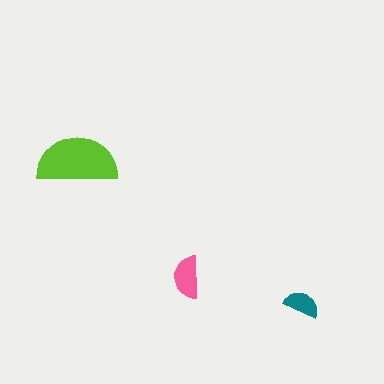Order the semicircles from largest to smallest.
the lime one, the pink one, the teal one.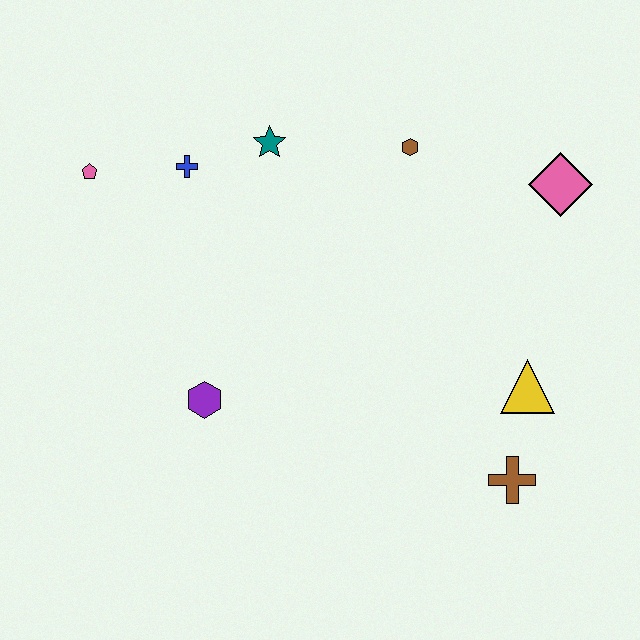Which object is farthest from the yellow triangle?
The pink pentagon is farthest from the yellow triangle.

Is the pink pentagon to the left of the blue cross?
Yes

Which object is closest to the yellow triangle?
The brown cross is closest to the yellow triangle.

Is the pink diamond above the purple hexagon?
Yes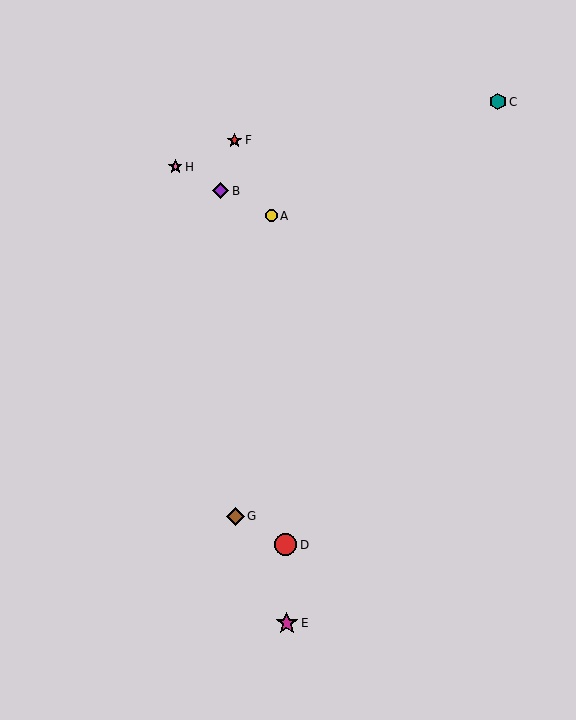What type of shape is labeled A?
Shape A is a yellow circle.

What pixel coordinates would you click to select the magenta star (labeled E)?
Click at (287, 623) to select the magenta star E.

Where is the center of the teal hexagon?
The center of the teal hexagon is at (498, 102).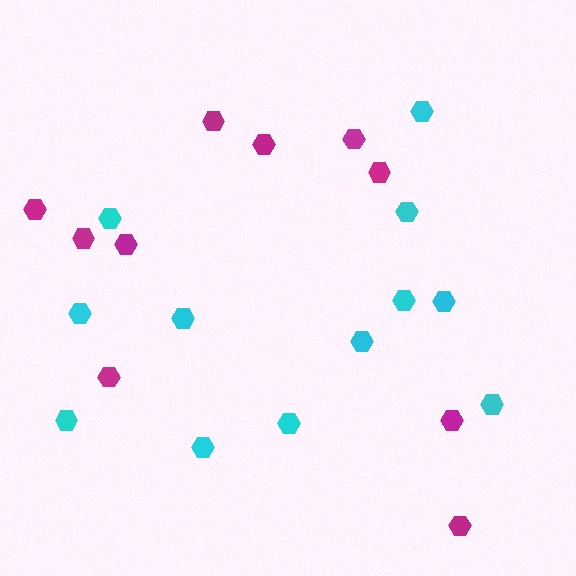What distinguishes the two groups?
There are 2 groups: one group of magenta hexagons (10) and one group of cyan hexagons (12).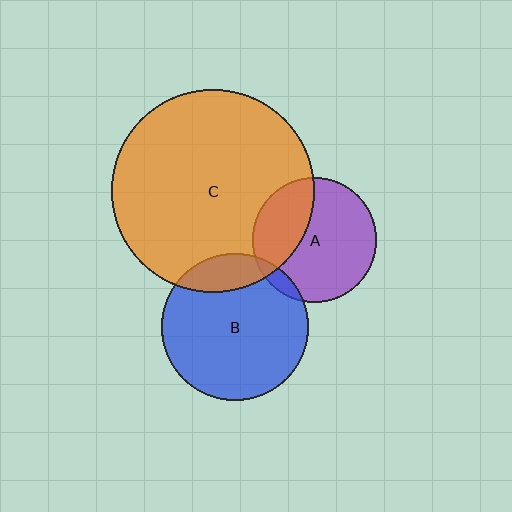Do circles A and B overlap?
Yes.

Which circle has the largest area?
Circle C (orange).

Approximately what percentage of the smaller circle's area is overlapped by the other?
Approximately 5%.